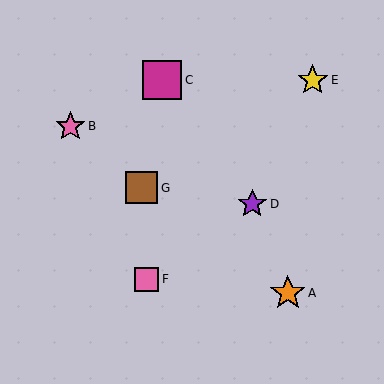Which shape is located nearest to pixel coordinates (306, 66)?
The yellow star (labeled E) at (313, 80) is nearest to that location.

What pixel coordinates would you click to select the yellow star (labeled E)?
Click at (313, 80) to select the yellow star E.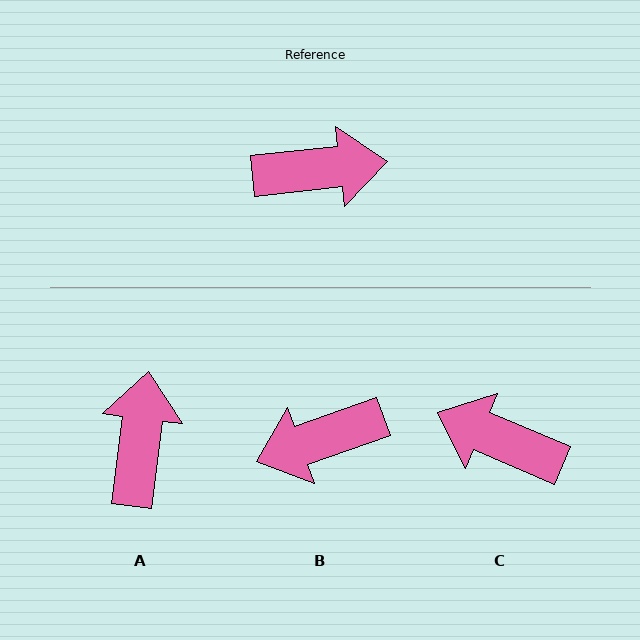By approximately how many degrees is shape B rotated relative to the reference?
Approximately 167 degrees clockwise.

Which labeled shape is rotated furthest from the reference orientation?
B, about 167 degrees away.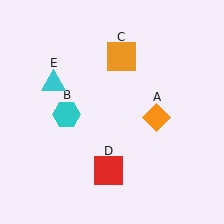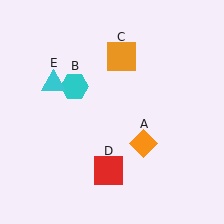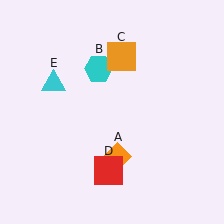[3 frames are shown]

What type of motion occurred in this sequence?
The orange diamond (object A), cyan hexagon (object B) rotated clockwise around the center of the scene.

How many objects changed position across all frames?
2 objects changed position: orange diamond (object A), cyan hexagon (object B).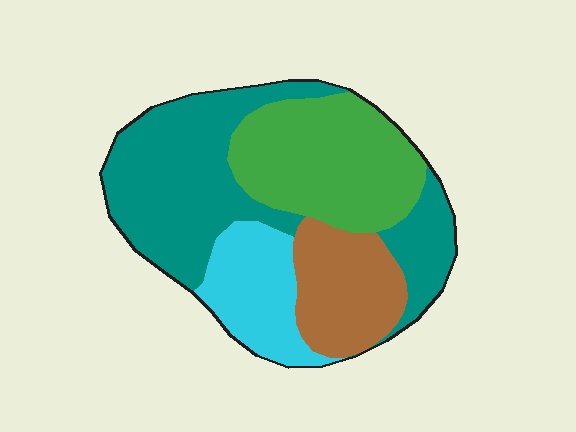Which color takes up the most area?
Teal, at roughly 40%.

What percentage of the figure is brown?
Brown covers about 15% of the figure.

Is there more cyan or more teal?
Teal.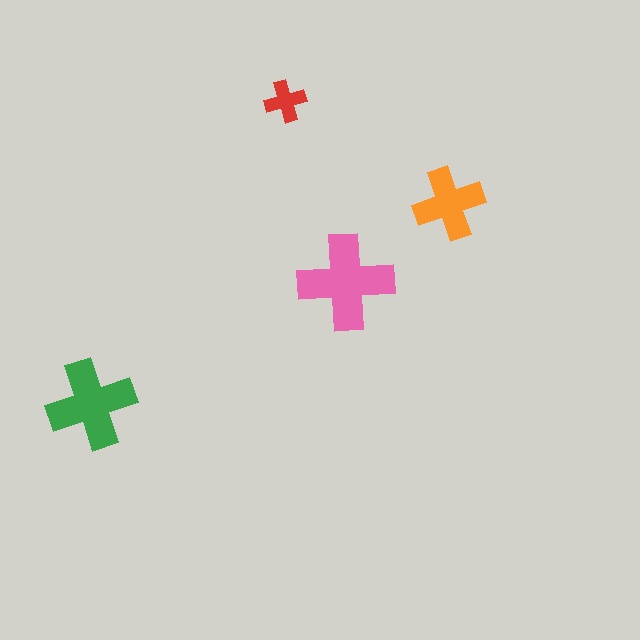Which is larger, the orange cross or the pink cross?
The pink one.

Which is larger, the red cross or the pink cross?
The pink one.